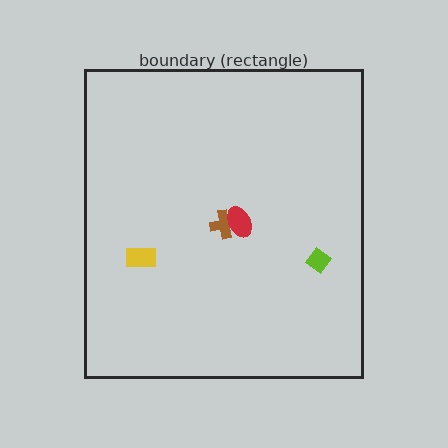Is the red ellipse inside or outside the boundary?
Inside.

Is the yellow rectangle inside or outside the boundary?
Inside.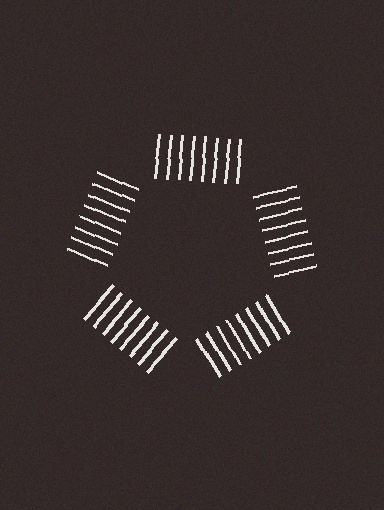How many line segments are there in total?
40 — 8 along each of the 5 edges.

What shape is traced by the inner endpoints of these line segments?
An illusory pentagon — the line segments terminate on its edges but no continuous stroke is drawn.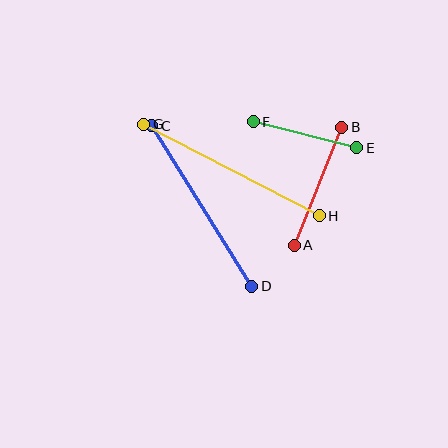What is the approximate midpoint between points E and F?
The midpoint is at approximately (305, 135) pixels.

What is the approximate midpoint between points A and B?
The midpoint is at approximately (318, 186) pixels.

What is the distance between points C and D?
The distance is approximately 188 pixels.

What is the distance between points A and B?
The distance is approximately 127 pixels.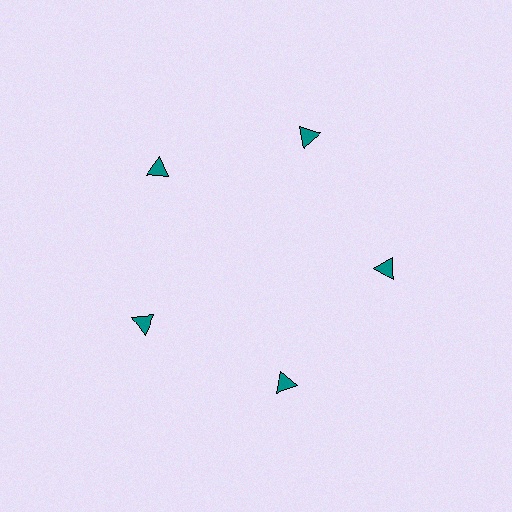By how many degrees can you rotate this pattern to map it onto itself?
The pattern maps onto itself every 72 degrees of rotation.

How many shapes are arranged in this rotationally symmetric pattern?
There are 5 shapes, arranged in 5 groups of 1.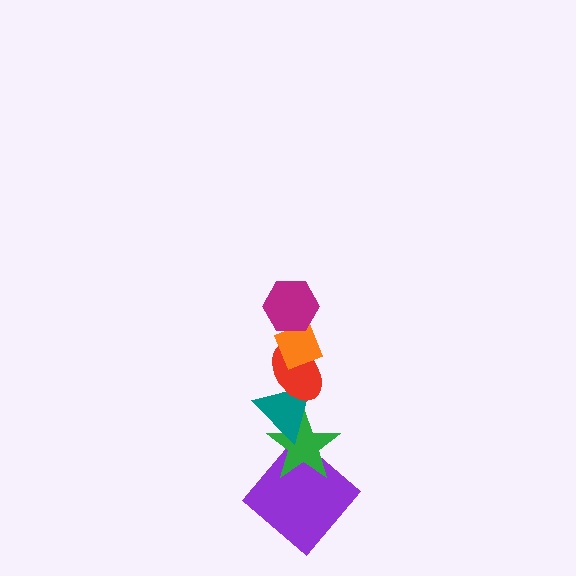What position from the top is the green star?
The green star is 5th from the top.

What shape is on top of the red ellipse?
The orange diamond is on top of the red ellipse.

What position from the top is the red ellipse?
The red ellipse is 3rd from the top.